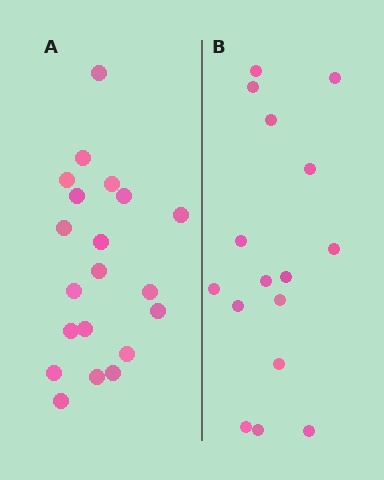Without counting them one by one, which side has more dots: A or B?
Region A (the left region) has more dots.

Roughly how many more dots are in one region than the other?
Region A has about 4 more dots than region B.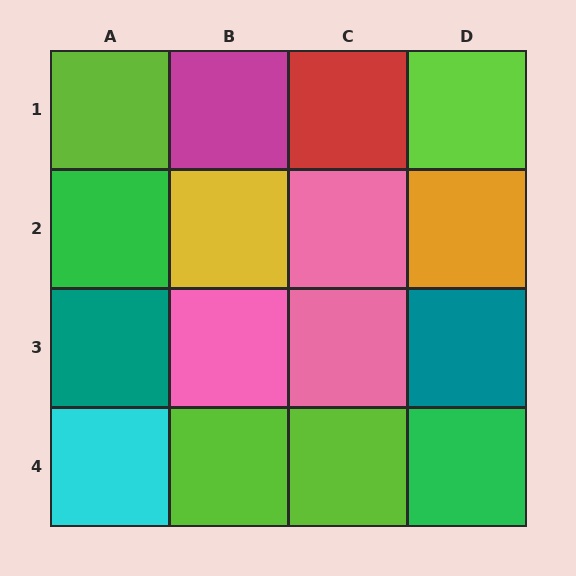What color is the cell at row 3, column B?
Pink.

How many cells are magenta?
1 cell is magenta.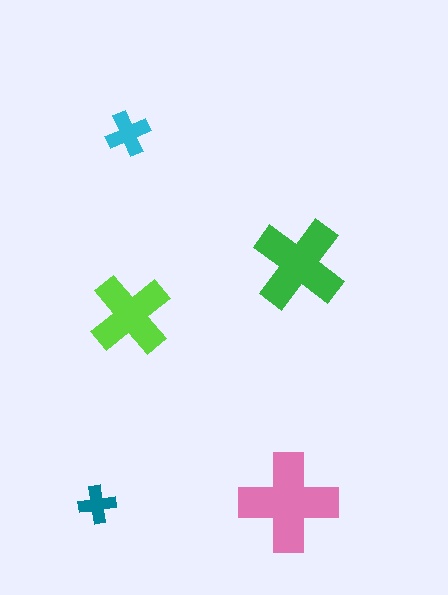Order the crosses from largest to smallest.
the pink one, the green one, the lime one, the cyan one, the teal one.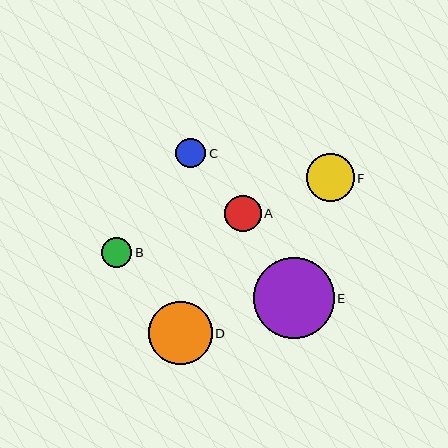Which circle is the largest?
Circle E is the largest with a size of approximately 81 pixels.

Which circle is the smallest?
Circle C is the smallest with a size of approximately 30 pixels.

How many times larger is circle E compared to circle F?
Circle E is approximately 1.7 times the size of circle F.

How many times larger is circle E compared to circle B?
Circle E is approximately 2.7 times the size of circle B.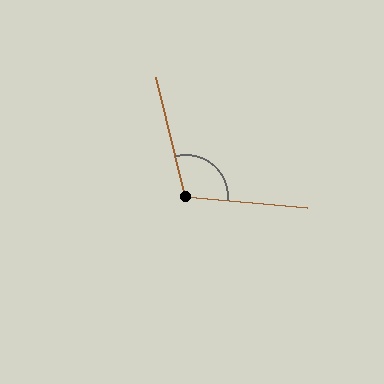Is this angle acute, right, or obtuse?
It is obtuse.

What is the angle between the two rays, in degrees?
Approximately 109 degrees.